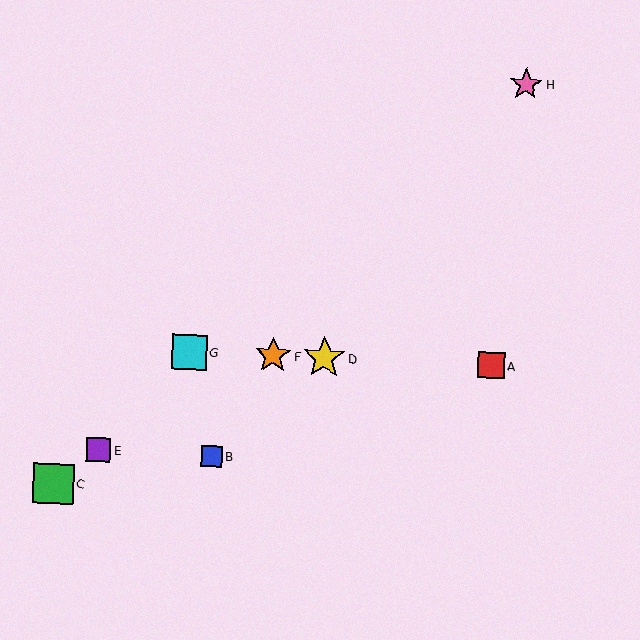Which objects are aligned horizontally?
Objects A, D, F, G are aligned horizontally.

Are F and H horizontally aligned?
No, F is at y≈355 and H is at y≈84.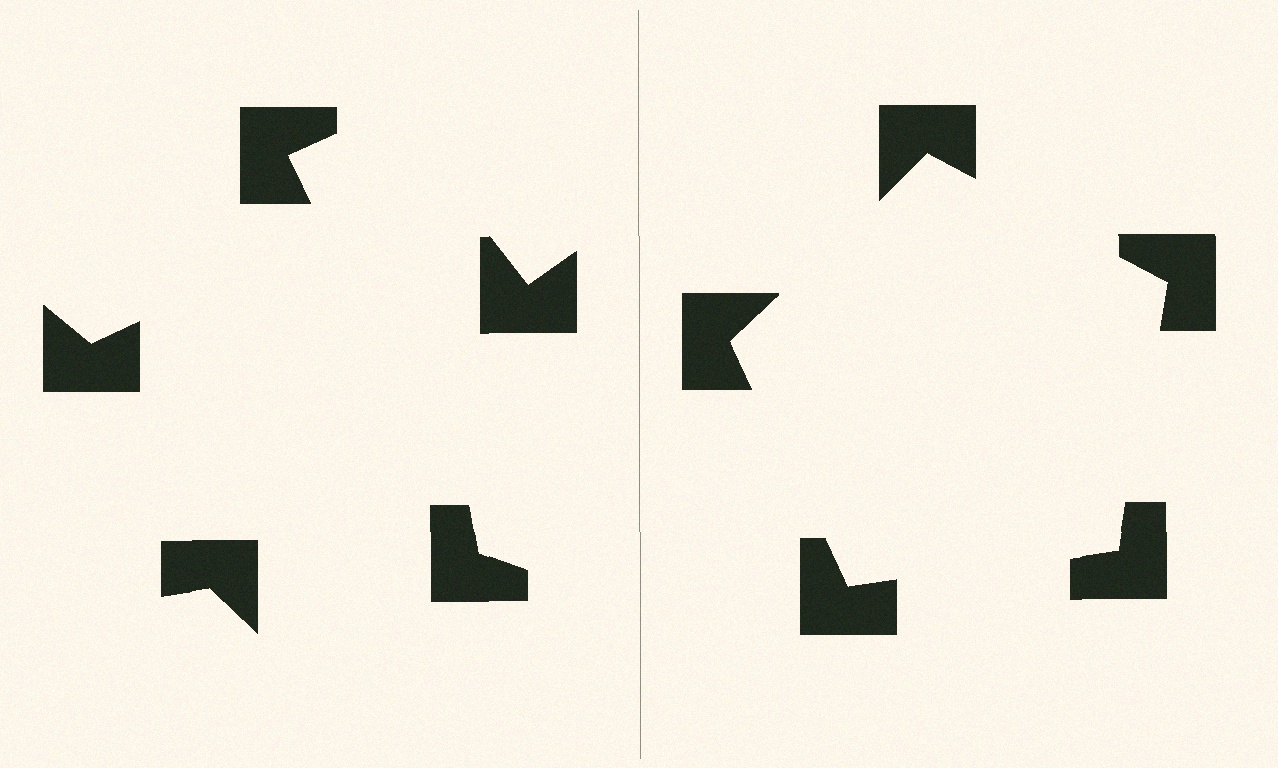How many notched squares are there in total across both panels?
10 — 5 on each side.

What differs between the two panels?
The notched squares are positioned identically on both sides; only the wedge orientations differ. On the right they align to a pentagon; on the left they are misaligned.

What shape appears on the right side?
An illusory pentagon.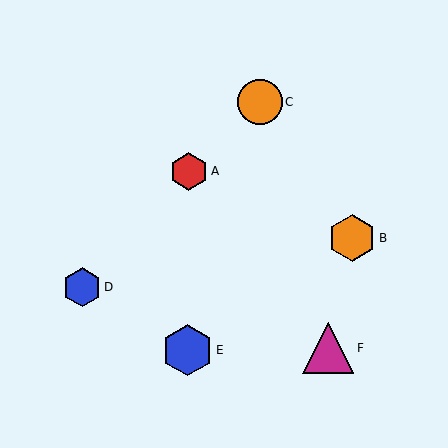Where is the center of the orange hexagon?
The center of the orange hexagon is at (352, 238).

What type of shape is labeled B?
Shape B is an orange hexagon.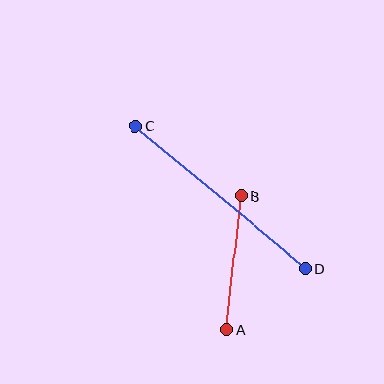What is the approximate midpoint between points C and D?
The midpoint is at approximately (220, 197) pixels.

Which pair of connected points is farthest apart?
Points C and D are farthest apart.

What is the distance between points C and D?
The distance is approximately 222 pixels.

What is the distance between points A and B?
The distance is approximately 135 pixels.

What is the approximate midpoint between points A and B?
The midpoint is at approximately (234, 263) pixels.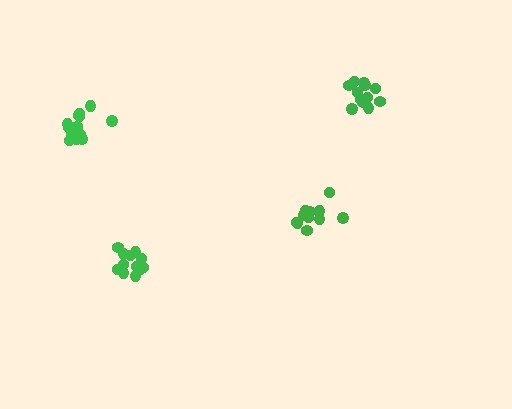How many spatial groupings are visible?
There are 4 spatial groupings.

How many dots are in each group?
Group 1: 13 dots, Group 2: 13 dots, Group 3: 12 dots, Group 4: 12 dots (50 total).